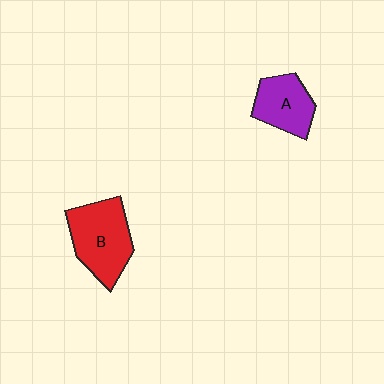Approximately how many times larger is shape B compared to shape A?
Approximately 1.4 times.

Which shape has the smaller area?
Shape A (purple).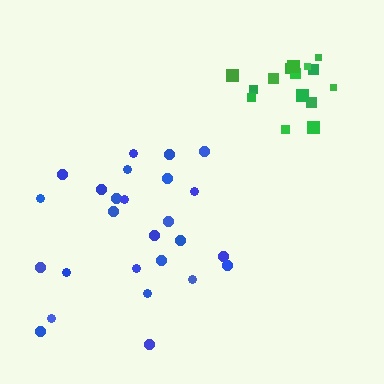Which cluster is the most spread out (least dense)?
Blue.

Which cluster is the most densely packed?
Green.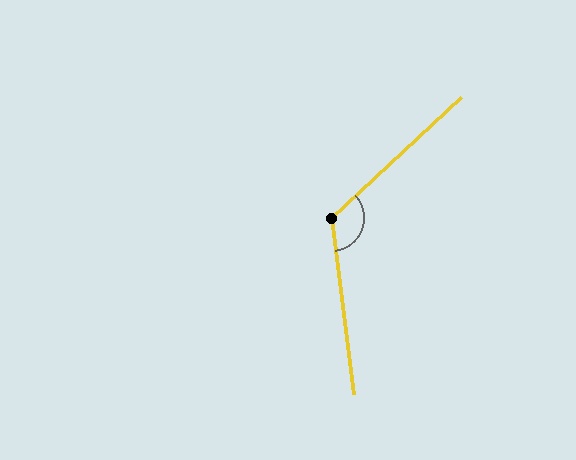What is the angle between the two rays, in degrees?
Approximately 126 degrees.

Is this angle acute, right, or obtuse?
It is obtuse.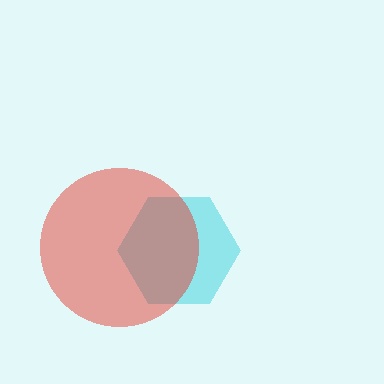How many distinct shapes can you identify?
There are 2 distinct shapes: a cyan hexagon, a red circle.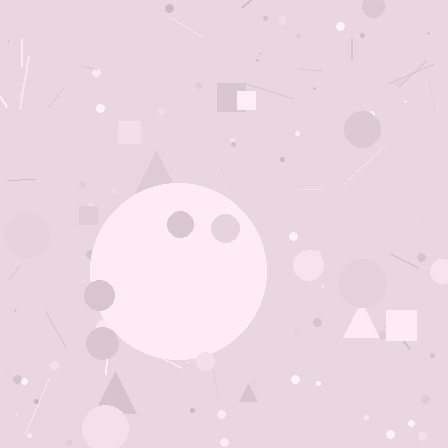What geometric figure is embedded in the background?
A circle is embedded in the background.